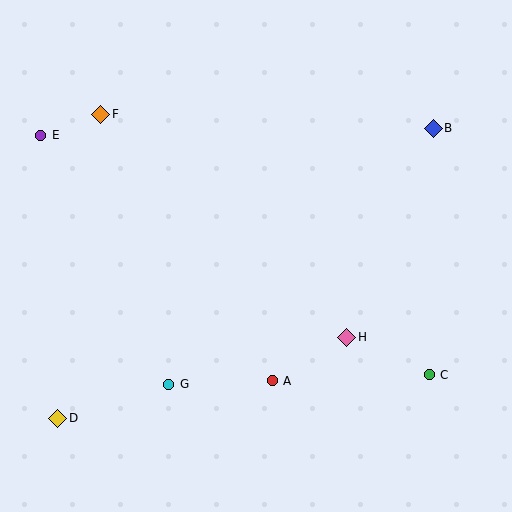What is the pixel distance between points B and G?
The distance between B and G is 368 pixels.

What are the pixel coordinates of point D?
Point D is at (58, 418).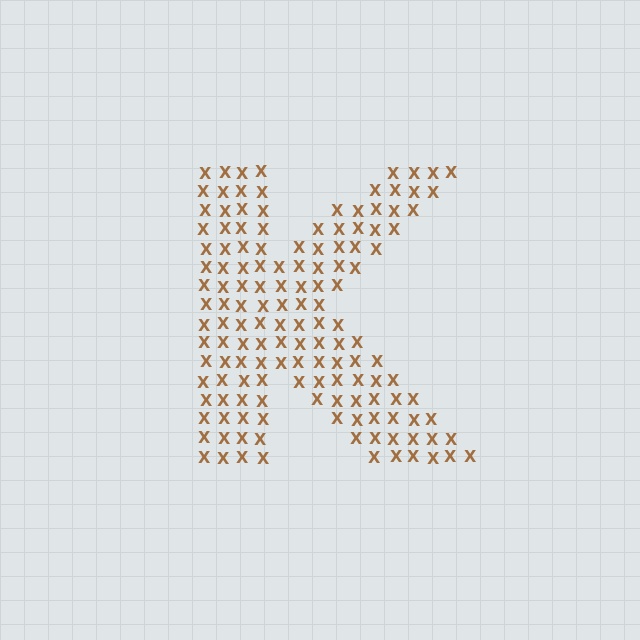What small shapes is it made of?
It is made of small letter X's.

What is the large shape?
The large shape is the letter K.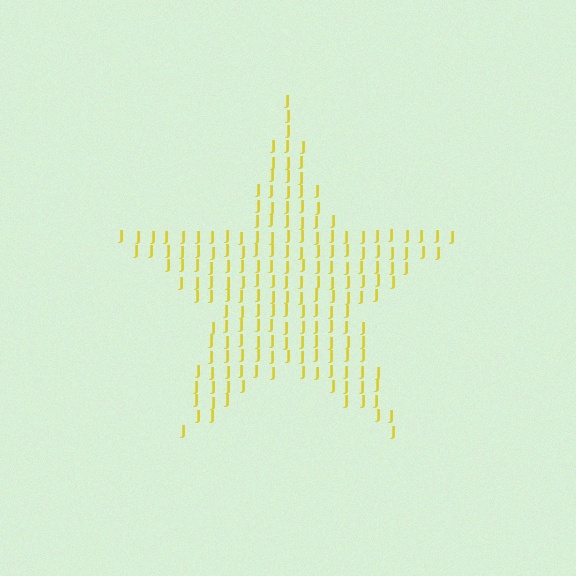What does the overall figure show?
The overall figure shows a star.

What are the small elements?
The small elements are letter J's.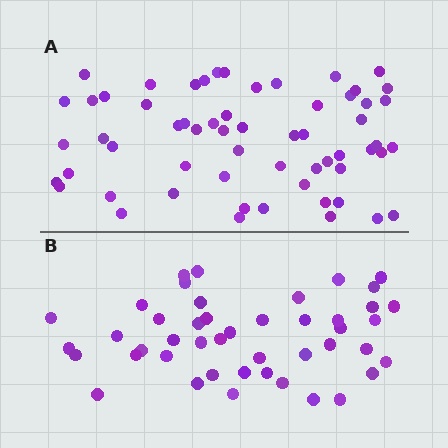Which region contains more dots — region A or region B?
Region A (the top region) has more dots.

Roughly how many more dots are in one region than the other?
Region A has approximately 15 more dots than region B.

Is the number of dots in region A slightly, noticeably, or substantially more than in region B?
Region A has noticeably more, but not dramatically so. The ratio is roughly 1.3 to 1.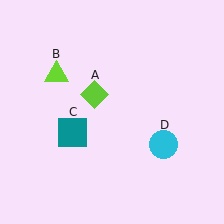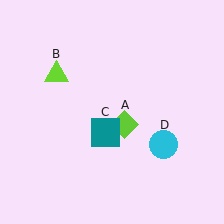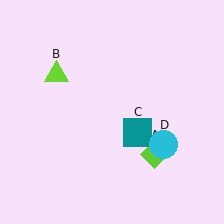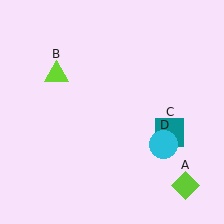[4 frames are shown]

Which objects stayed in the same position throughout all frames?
Lime triangle (object B) and cyan circle (object D) remained stationary.